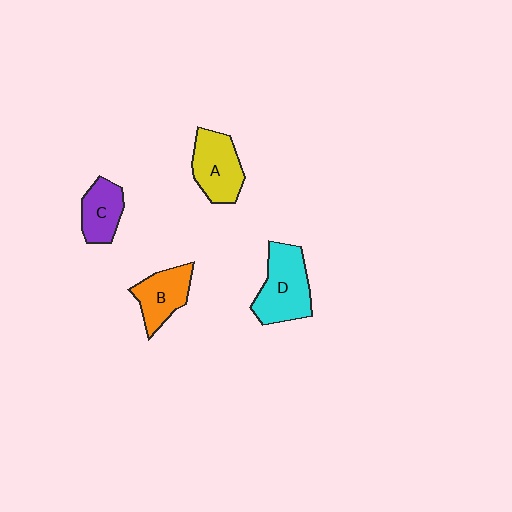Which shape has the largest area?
Shape D (cyan).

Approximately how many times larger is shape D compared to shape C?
Approximately 1.6 times.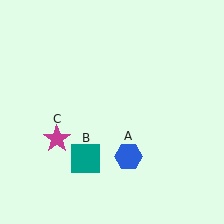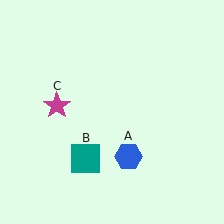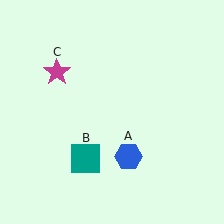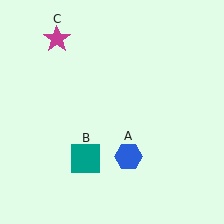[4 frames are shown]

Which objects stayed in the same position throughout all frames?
Blue hexagon (object A) and teal square (object B) remained stationary.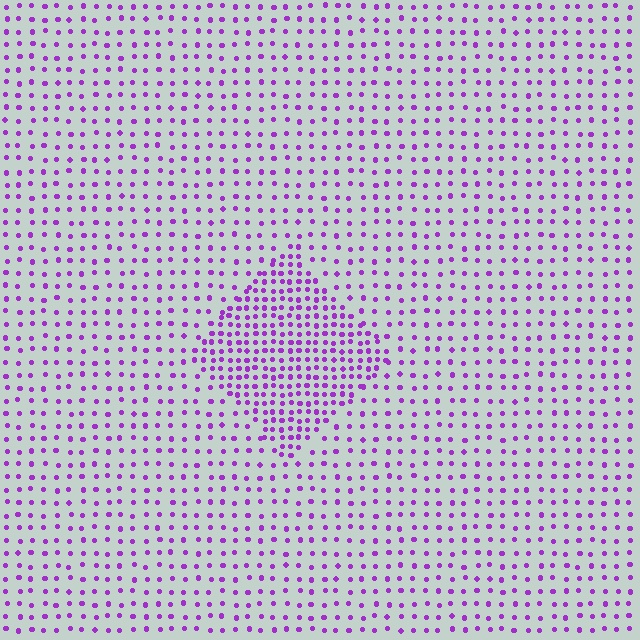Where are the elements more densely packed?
The elements are more densely packed inside the diamond boundary.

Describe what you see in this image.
The image contains small purple elements arranged at two different densities. A diamond-shaped region is visible where the elements are more densely packed than the surrounding area.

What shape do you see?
I see a diamond.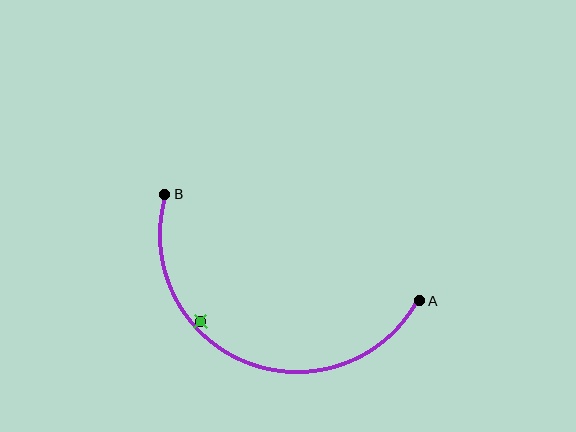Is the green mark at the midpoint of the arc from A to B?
No — the green mark does not lie on the arc at all. It sits slightly inside the curve.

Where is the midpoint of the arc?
The arc midpoint is the point on the curve farthest from the straight line joining A and B. It sits below that line.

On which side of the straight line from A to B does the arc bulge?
The arc bulges below the straight line connecting A and B.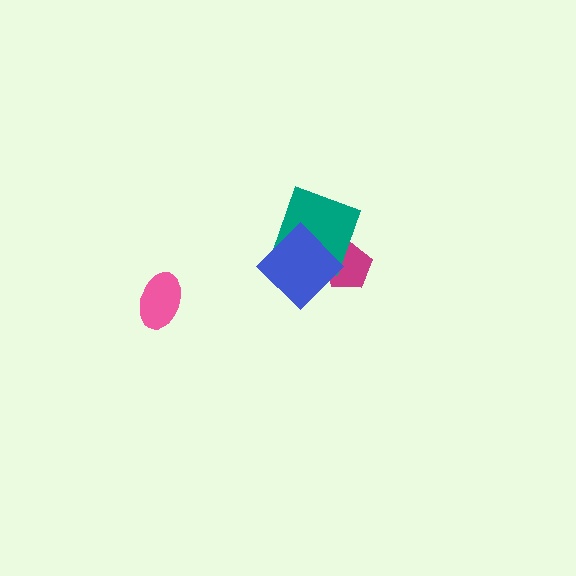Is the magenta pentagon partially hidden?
Yes, it is partially covered by another shape.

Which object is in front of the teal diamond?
The blue diamond is in front of the teal diamond.